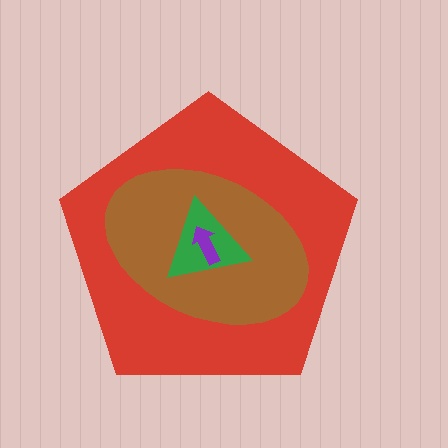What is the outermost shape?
The red pentagon.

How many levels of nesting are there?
4.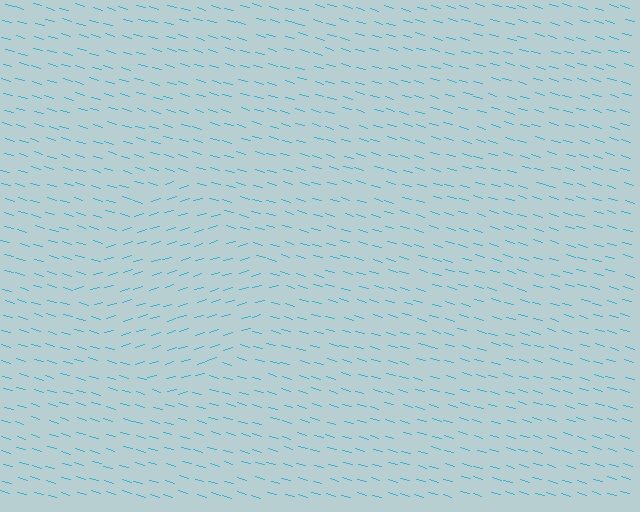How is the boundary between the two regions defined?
The boundary is defined purely by a change in line orientation (approximately 32 degrees difference). All lines are the same color and thickness.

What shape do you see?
I see a diamond.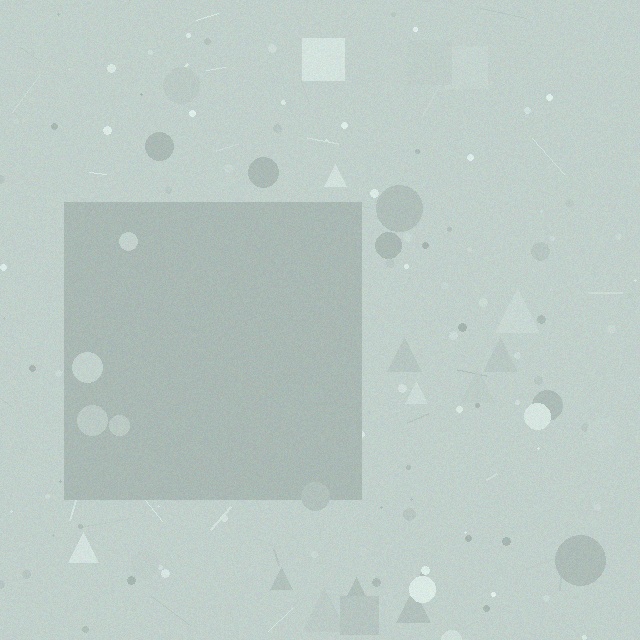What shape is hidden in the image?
A square is hidden in the image.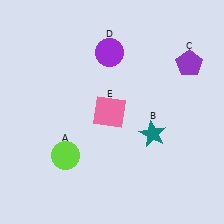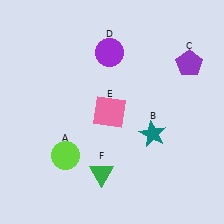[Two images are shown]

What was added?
A green triangle (F) was added in Image 2.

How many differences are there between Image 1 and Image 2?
There is 1 difference between the two images.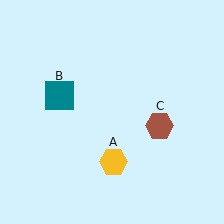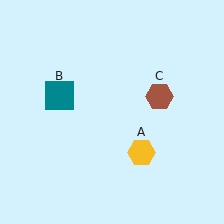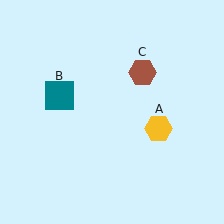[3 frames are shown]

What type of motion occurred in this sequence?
The yellow hexagon (object A), brown hexagon (object C) rotated counterclockwise around the center of the scene.